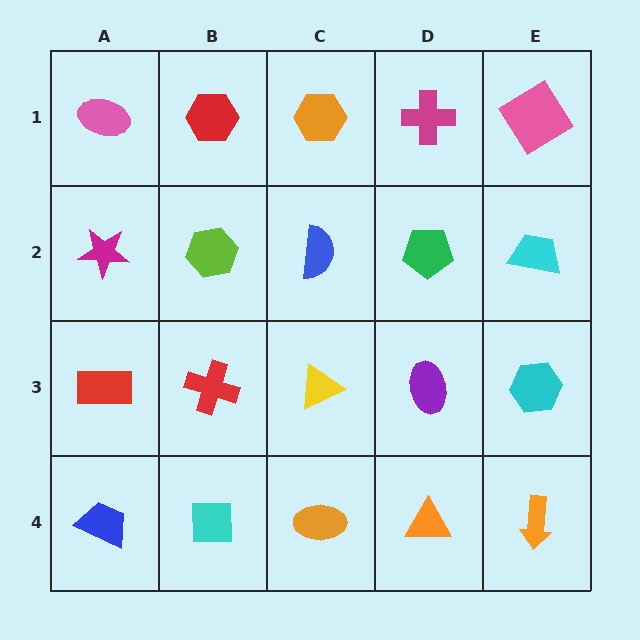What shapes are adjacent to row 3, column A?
A magenta star (row 2, column A), a blue trapezoid (row 4, column A), a red cross (row 3, column B).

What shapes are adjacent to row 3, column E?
A cyan trapezoid (row 2, column E), an orange arrow (row 4, column E), a purple ellipse (row 3, column D).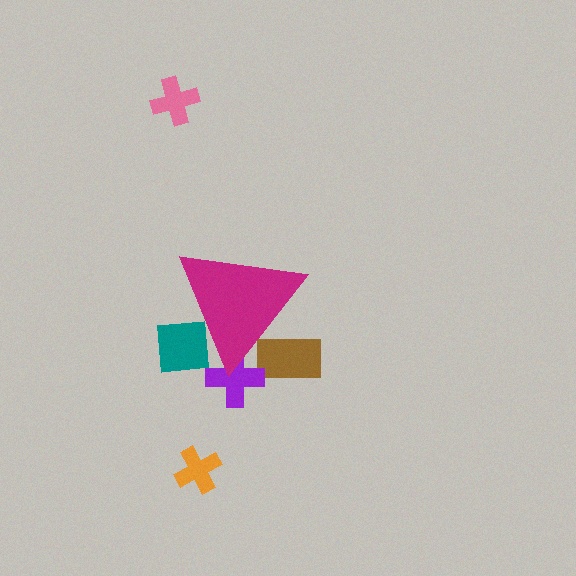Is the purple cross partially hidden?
Yes, the purple cross is partially hidden behind the magenta triangle.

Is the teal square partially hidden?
Yes, the teal square is partially hidden behind the magenta triangle.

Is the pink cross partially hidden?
No, the pink cross is fully visible.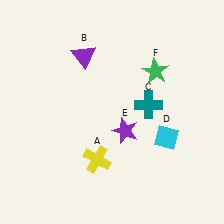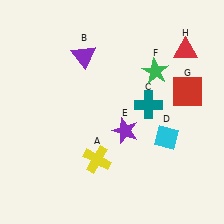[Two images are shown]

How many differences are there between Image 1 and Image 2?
There are 2 differences between the two images.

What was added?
A red square (G), a red triangle (H) were added in Image 2.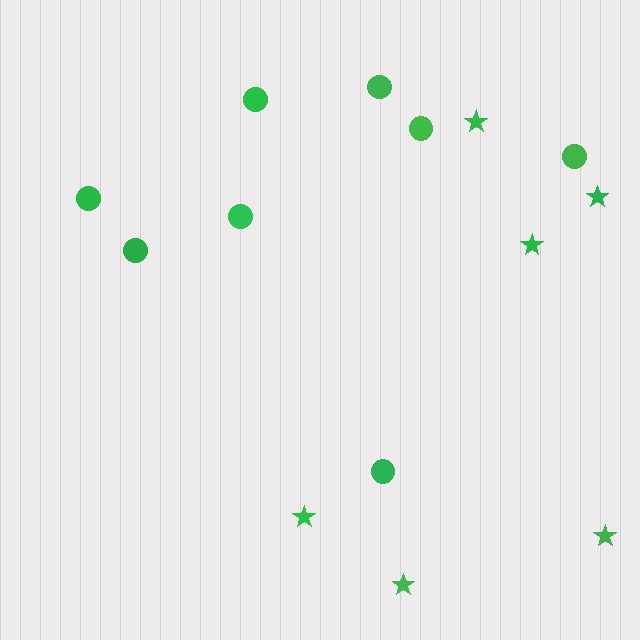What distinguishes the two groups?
There are 2 groups: one group of circles (8) and one group of stars (6).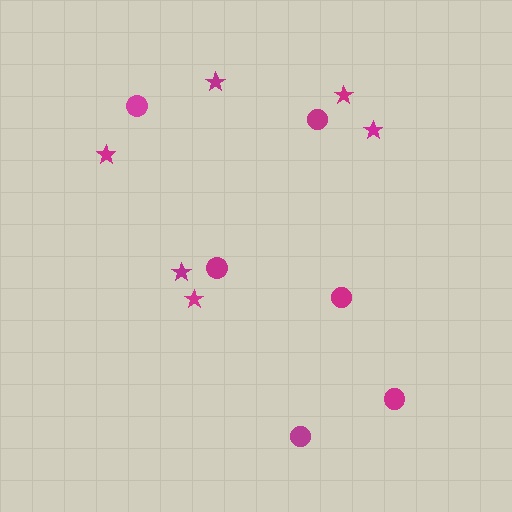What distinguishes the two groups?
There are 2 groups: one group of stars (6) and one group of circles (6).